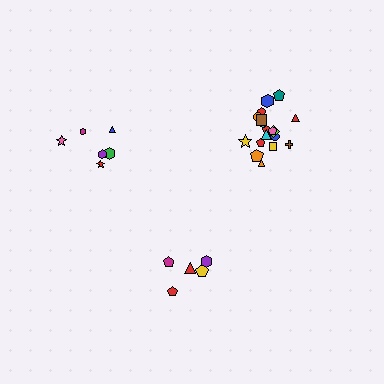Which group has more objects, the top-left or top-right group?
The top-right group.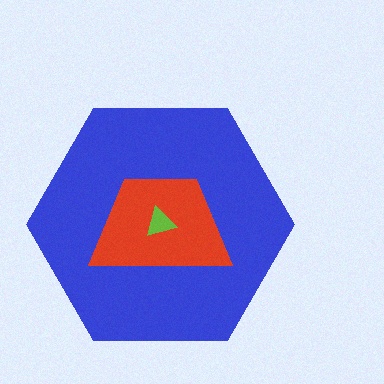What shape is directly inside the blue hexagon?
The red trapezoid.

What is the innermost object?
The lime triangle.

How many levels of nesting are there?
3.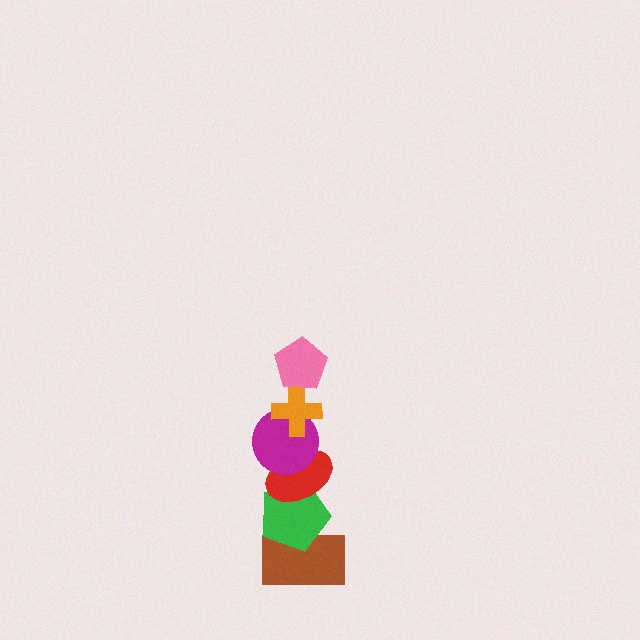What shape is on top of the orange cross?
The pink pentagon is on top of the orange cross.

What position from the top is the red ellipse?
The red ellipse is 4th from the top.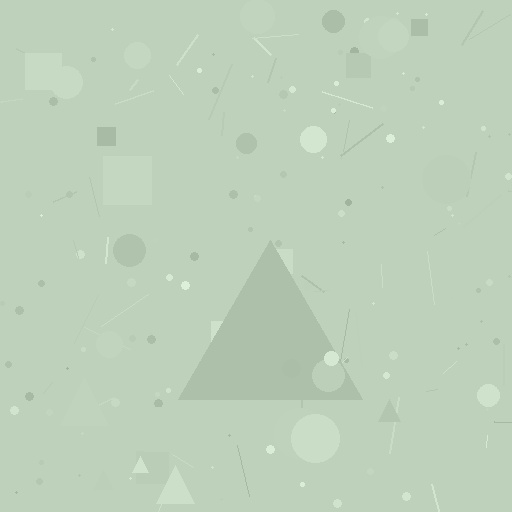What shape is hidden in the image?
A triangle is hidden in the image.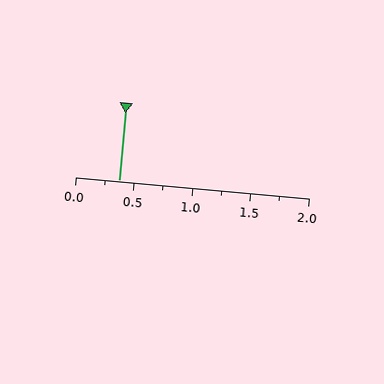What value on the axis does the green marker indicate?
The marker indicates approximately 0.38.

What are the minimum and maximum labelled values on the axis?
The axis runs from 0.0 to 2.0.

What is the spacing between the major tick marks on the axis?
The major ticks are spaced 0.5 apart.